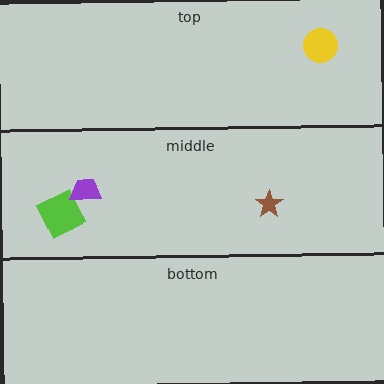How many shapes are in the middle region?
3.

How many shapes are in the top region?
1.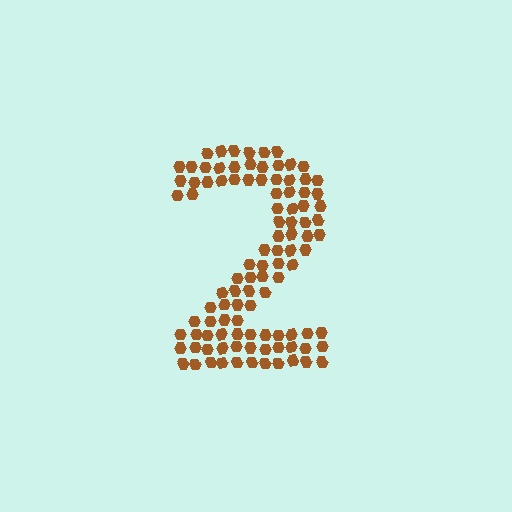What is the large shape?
The large shape is the digit 2.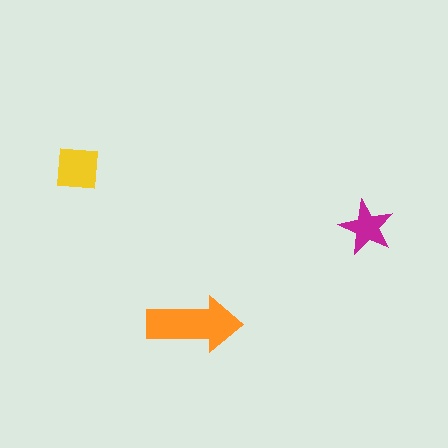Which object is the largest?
The orange arrow.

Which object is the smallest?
The magenta star.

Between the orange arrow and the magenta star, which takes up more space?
The orange arrow.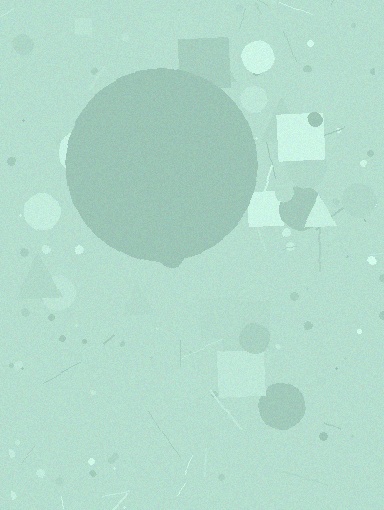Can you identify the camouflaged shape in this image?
The camouflaged shape is a circle.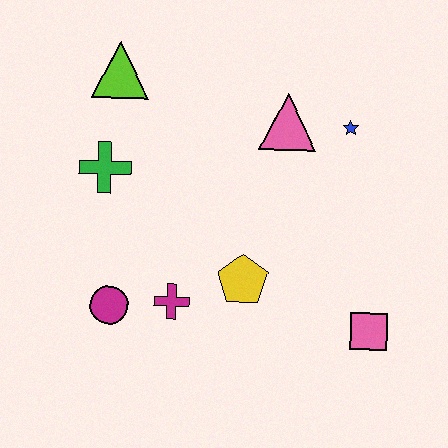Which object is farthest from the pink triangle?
The magenta circle is farthest from the pink triangle.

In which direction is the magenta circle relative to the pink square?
The magenta circle is to the left of the pink square.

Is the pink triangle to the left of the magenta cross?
No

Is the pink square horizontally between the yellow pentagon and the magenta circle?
No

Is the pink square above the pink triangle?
No